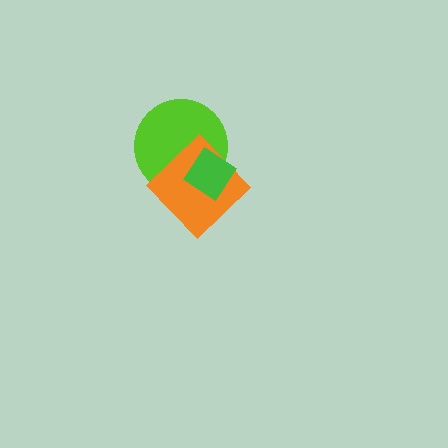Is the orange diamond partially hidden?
Yes, it is partially covered by another shape.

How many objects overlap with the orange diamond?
2 objects overlap with the orange diamond.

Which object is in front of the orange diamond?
The green diamond is in front of the orange diamond.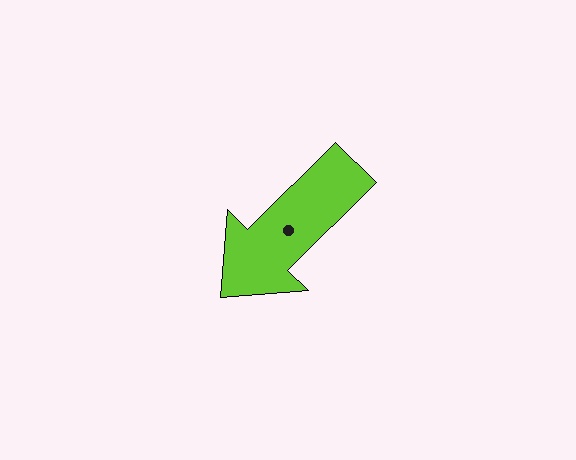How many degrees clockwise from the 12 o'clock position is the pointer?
Approximately 225 degrees.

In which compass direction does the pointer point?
Southwest.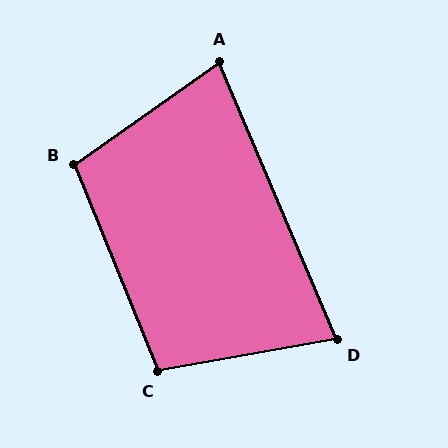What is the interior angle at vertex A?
Approximately 78 degrees (acute).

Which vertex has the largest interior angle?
B, at approximately 103 degrees.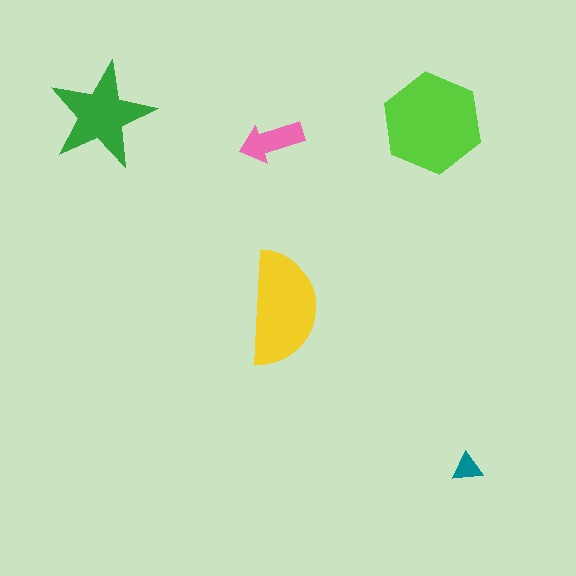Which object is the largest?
The lime hexagon.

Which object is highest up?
The green star is topmost.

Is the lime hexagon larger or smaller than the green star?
Larger.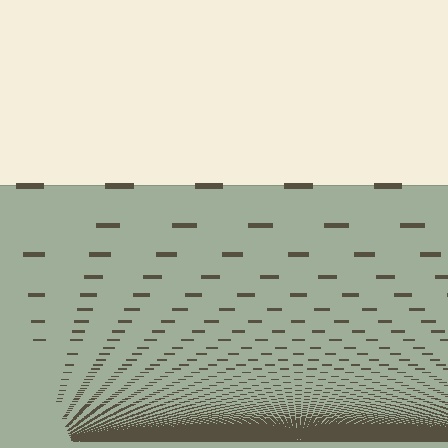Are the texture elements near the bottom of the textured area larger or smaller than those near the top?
Smaller. The gradient is inverted — elements near the bottom are smaller and denser.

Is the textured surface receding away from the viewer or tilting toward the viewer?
The surface appears to tilt toward the viewer. Texture elements get larger and sparser toward the top.